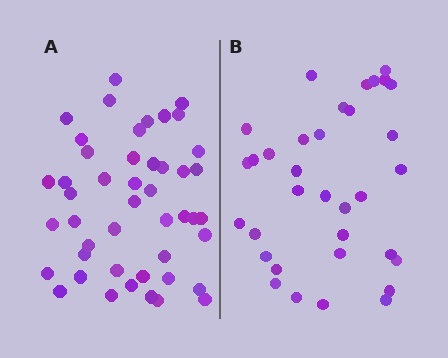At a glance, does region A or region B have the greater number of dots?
Region A (the left region) has more dots.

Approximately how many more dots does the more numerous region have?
Region A has roughly 12 or so more dots than region B.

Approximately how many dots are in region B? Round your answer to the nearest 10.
About 30 dots. (The exact count is 34, which rounds to 30.)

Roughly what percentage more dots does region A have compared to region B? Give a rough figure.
About 35% more.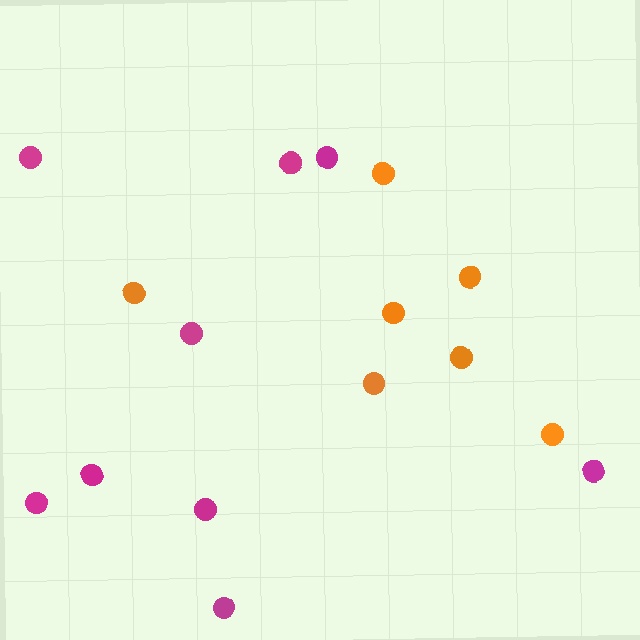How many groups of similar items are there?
There are 2 groups: one group of orange circles (7) and one group of magenta circles (9).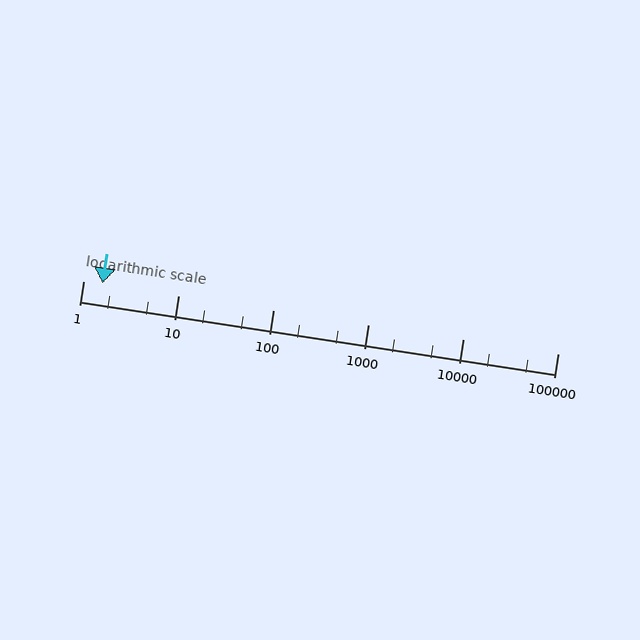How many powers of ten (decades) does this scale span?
The scale spans 5 decades, from 1 to 100000.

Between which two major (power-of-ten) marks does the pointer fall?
The pointer is between 1 and 10.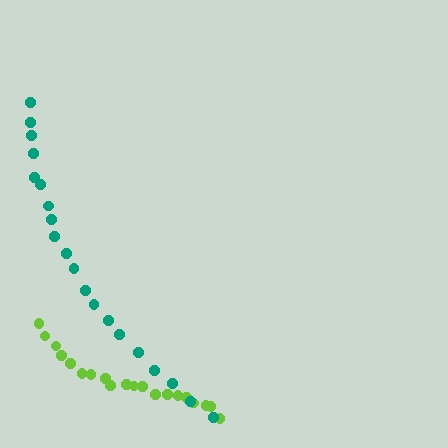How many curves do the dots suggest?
There are 2 distinct paths.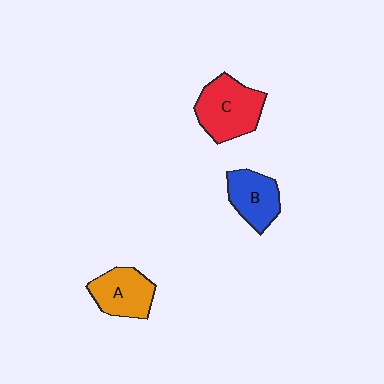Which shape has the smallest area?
Shape B (blue).